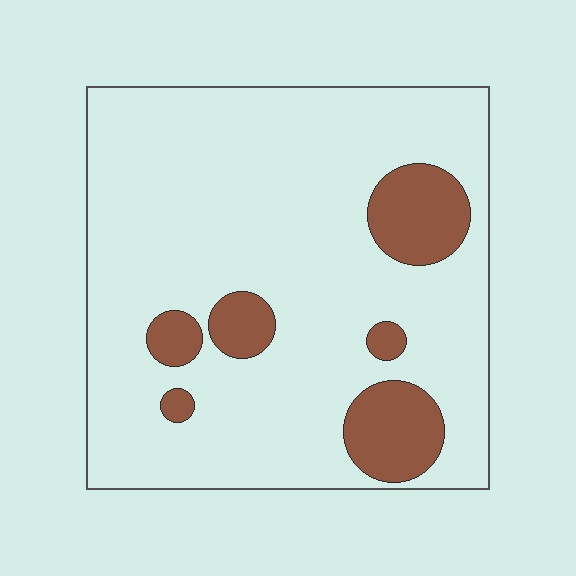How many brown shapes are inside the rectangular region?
6.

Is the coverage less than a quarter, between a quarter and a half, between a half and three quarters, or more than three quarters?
Less than a quarter.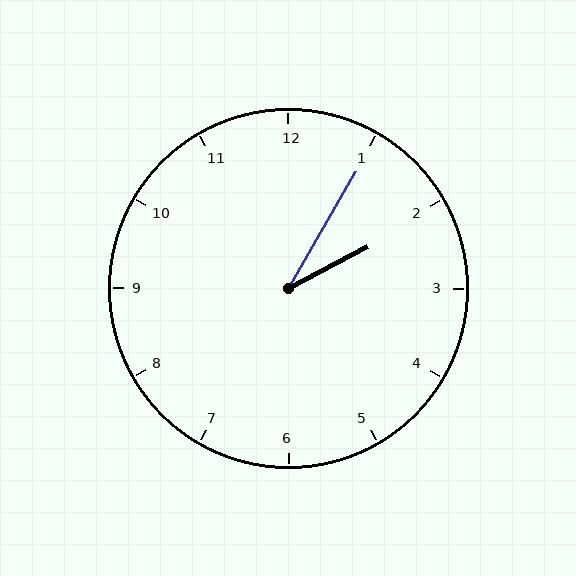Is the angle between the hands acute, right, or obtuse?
It is acute.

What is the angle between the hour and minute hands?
Approximately 32 degrees.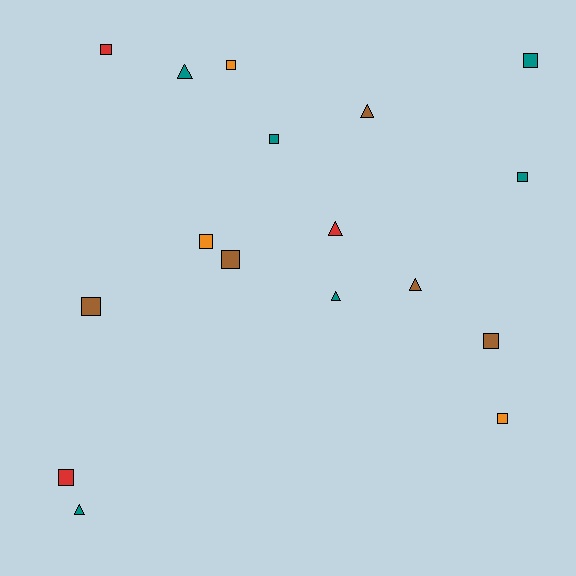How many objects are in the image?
There are 17 objects.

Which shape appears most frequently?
Square, with 11 objects.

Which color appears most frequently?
Teal, with 6 objects.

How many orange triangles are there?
There are no orange triangles.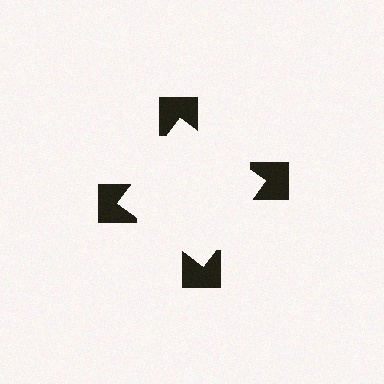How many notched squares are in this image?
There are 4 — one at each vertex of the illusory square.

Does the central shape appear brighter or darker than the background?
It typically appears slightly brighter than the background, even though no actual brightness change is drawn.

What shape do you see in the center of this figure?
An illusory square — its edges are inferred from the aligned wedge cuts in the notched squares, not physically drawn.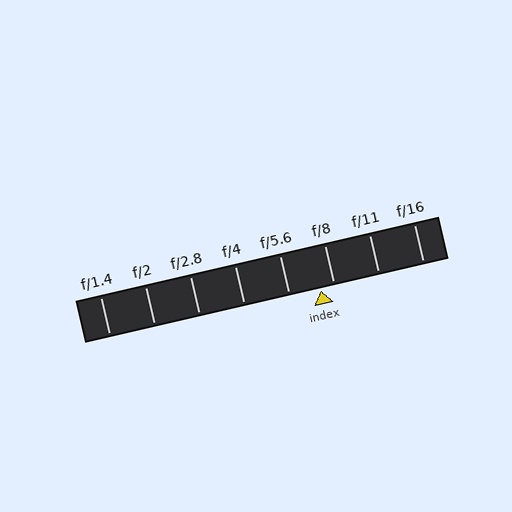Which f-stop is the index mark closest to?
The index mark is closest to f/8.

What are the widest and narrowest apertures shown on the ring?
The widest aperture shown is f/1.4 and the narrowest is f/16.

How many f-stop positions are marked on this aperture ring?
There are 8 f-stop positions marked.